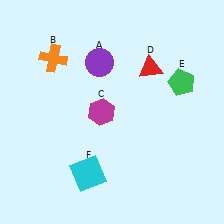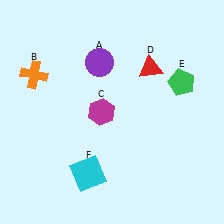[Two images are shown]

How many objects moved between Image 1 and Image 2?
1 object moved between the two images.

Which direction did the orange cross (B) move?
The orange cross (B) moved left.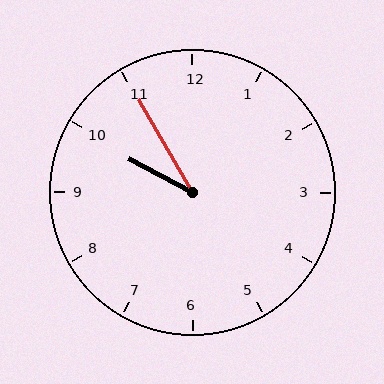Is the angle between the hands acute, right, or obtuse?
It is acute.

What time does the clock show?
9:55.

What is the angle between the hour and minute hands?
Approximately 32 degrees.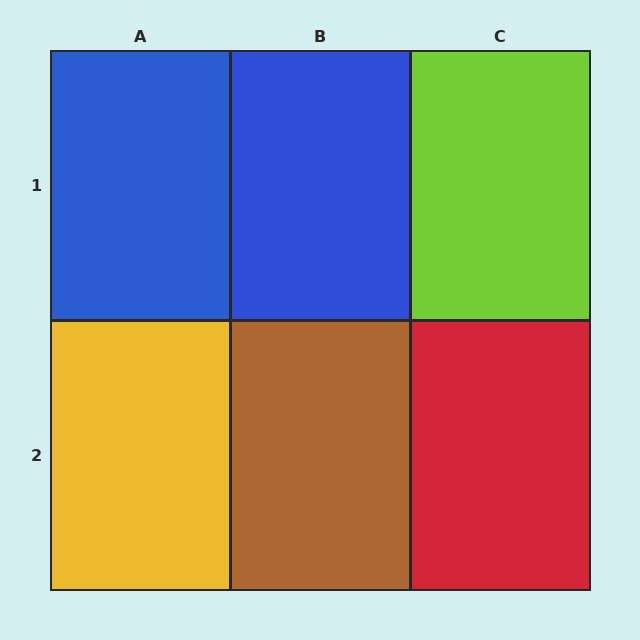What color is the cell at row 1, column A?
Blue.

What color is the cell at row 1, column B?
Blue.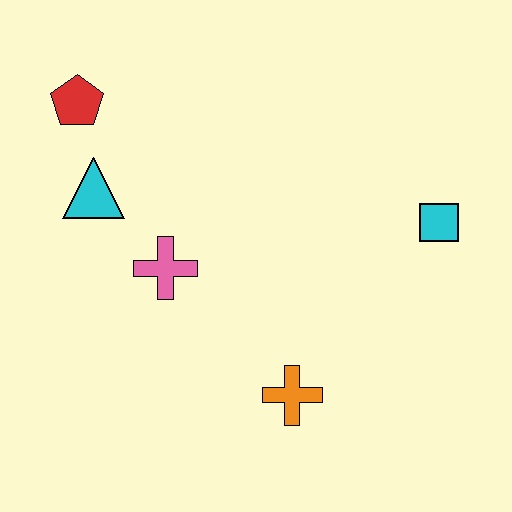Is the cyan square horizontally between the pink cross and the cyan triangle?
No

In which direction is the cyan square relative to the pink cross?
The cyan square is to the right of the pink cross.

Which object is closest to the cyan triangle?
The red pentagon is closest to the cyan triangle.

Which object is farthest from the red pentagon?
The cyan square is farthest from the red pentagon.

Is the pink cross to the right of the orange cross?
No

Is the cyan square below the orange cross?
No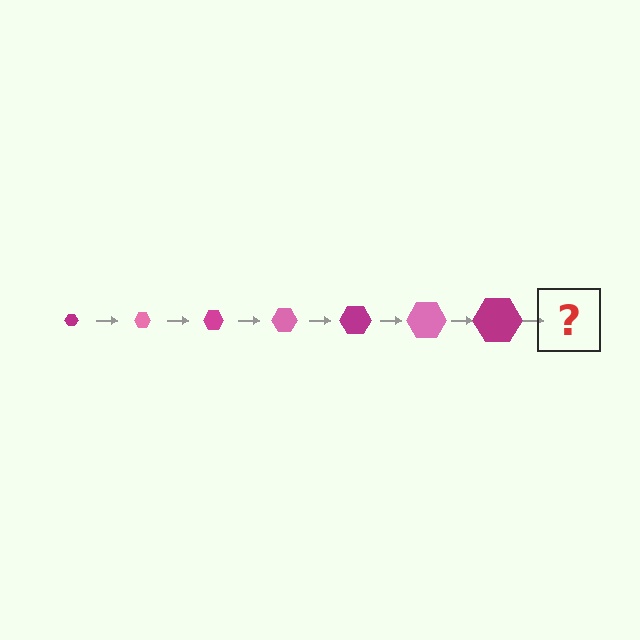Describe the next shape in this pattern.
It should be a pink hexagon, larger than the previous one.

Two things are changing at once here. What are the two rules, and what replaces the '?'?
The two rules are that the hexagon grows larger each step and the color cycles through magenta and pink. The '?' should be a pink hexagon, larger than the previous one.